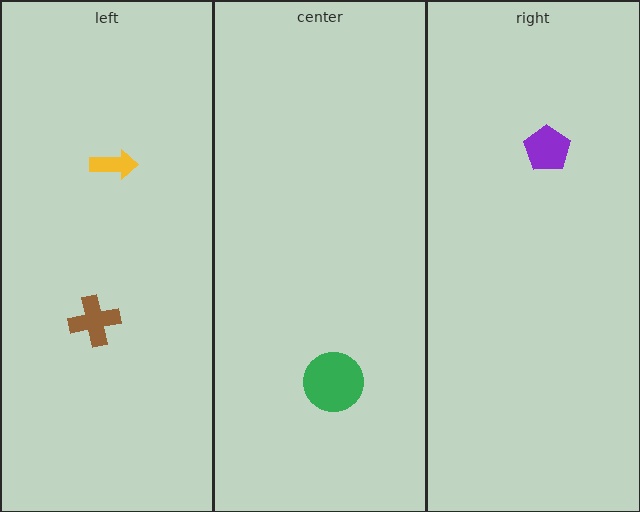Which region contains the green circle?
The center region.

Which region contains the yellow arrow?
The left region.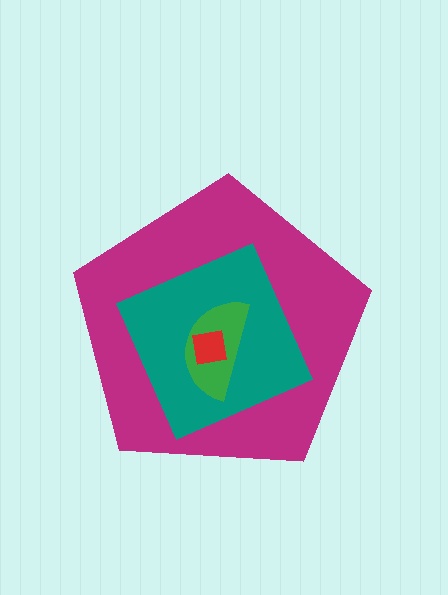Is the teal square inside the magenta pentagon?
Yes.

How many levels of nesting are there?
4.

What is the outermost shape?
The magenta pentagon.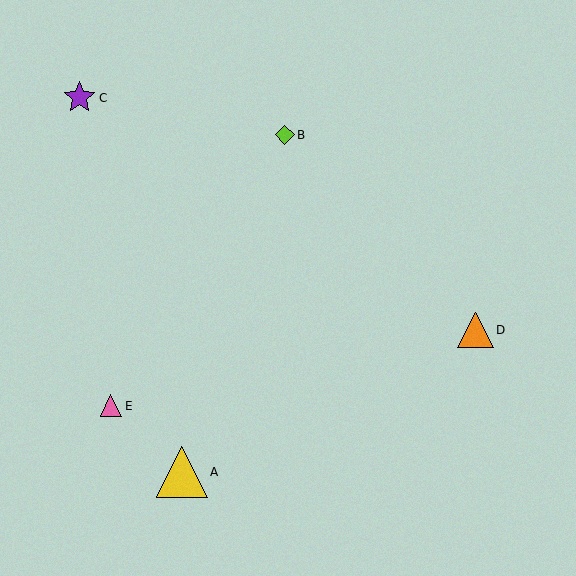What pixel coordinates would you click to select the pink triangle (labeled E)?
Click at (111, 406) to select the pink triangle E.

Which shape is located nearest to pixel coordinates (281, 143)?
The lime diamond (labeled B) at (285, 135) is nearest to that location.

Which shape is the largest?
The yellow triangle (labeled A) is the largest.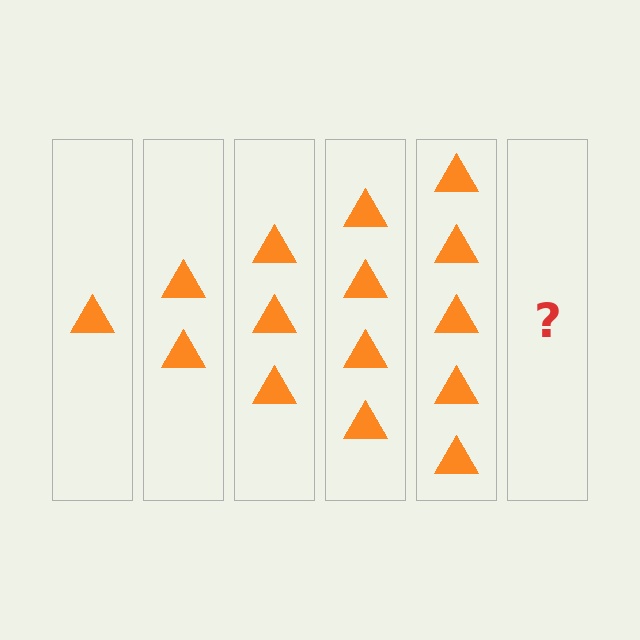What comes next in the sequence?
The next element should be 6 triangles.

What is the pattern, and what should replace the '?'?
The pattern is that each step adds one more triangle. The '?' should be 6 triangles.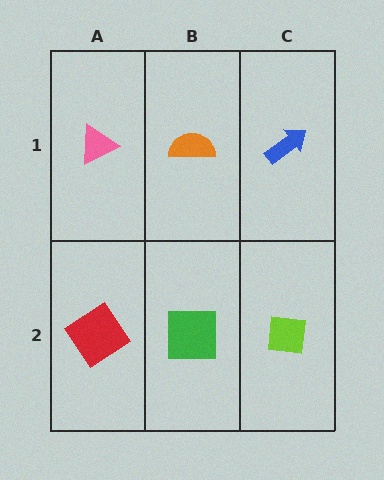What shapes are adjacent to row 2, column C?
A blue arrow (row 1, column C), a green square (row 2, column B).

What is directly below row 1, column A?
A red diamond.